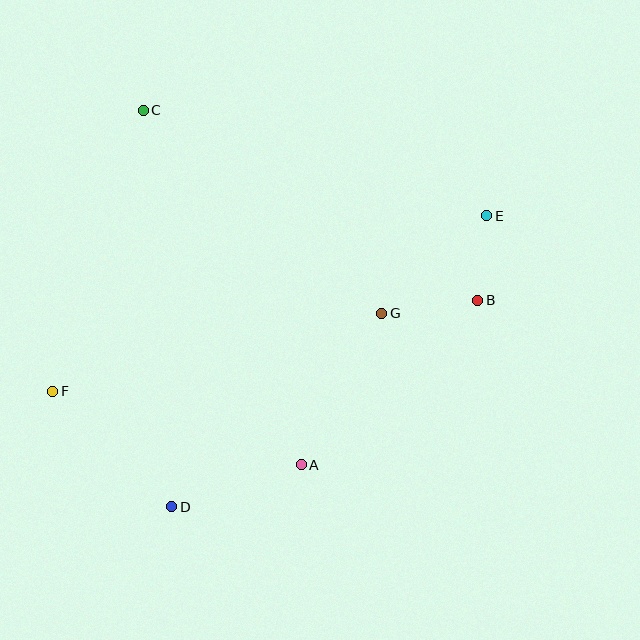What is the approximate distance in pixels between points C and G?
The distance between C and G is approximately 313 pixels.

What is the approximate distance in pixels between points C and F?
The distance between C and F is approximately 295 pixels.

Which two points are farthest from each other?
Points E and F are farthest from each other.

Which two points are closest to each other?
Points B and E are closest to each other.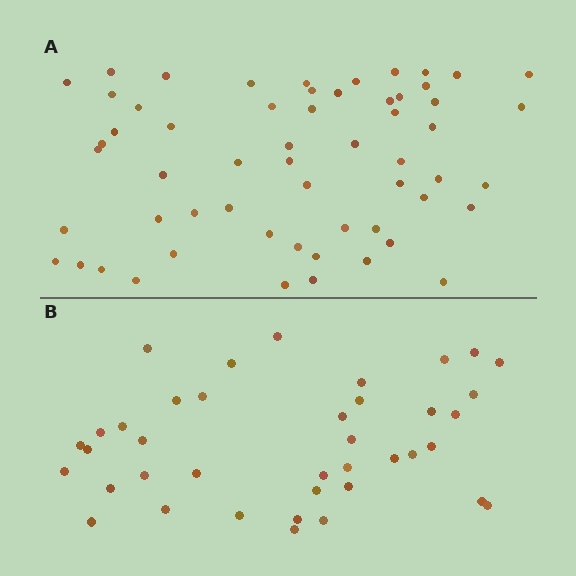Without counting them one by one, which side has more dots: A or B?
Region A (the top region) has more dots.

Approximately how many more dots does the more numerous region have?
Region A has approximately 20 more dots than region B.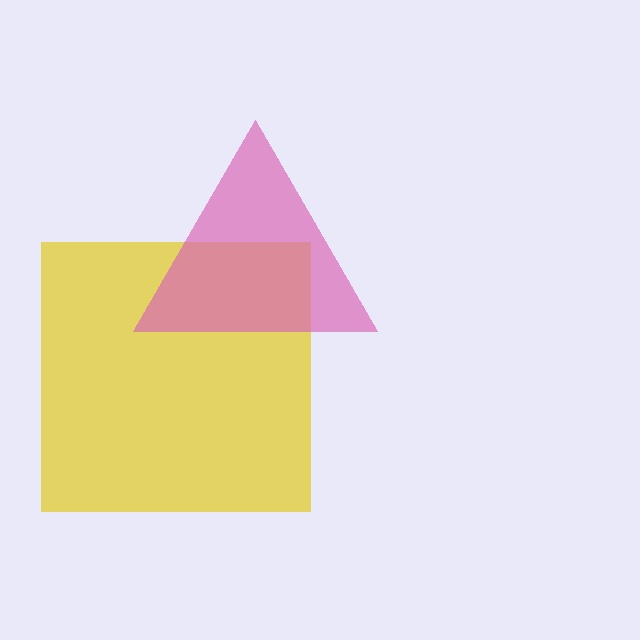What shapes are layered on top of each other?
The layered shapes are: a yellow square, a pink triangle.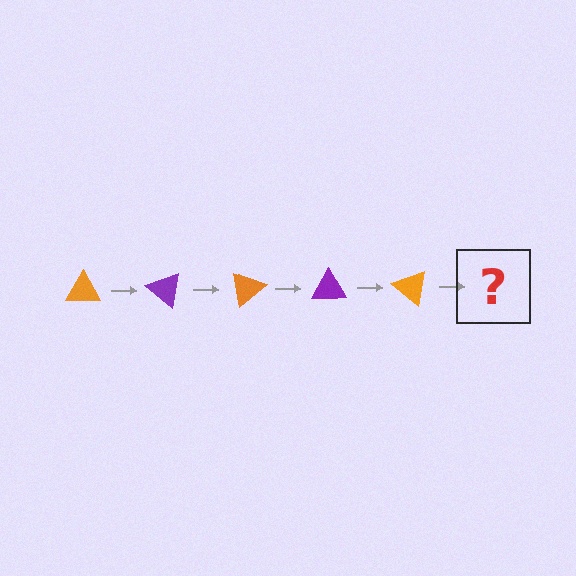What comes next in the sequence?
The next element should be a purple triangle, rotated 200 degrees from the start.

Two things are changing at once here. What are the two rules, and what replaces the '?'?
The two rules are that it rotates 40 degrees each step and the color cycles through orange and purple. The '?' should be a purple triangle, rotated 200 degrees from the start.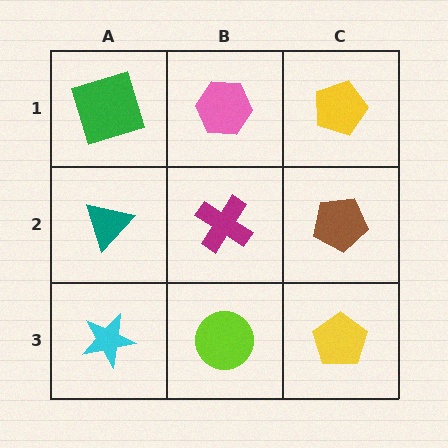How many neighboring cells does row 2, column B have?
4.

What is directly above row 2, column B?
A pink hexagon.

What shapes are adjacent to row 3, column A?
A teal triangle (row 2, column A), a lime circle (row 3, column B).